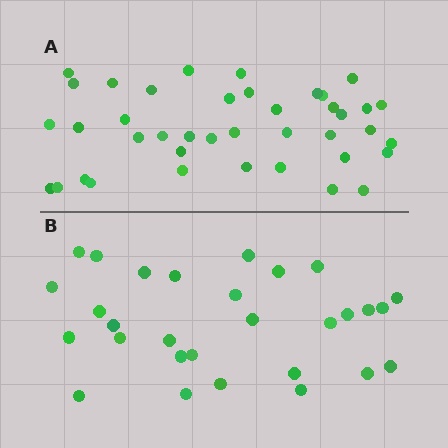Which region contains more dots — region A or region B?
Region A (the top region) has more dots.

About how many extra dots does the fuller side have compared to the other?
Region A has roughly 12 or so more dots than region B.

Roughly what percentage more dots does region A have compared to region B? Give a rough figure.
About 40% more.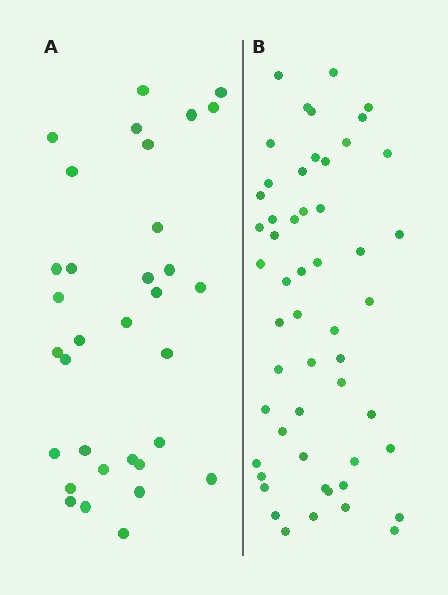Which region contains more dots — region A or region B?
Region B (the right region) has more dots.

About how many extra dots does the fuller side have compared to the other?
Region B has approximately 20 more dots than region A.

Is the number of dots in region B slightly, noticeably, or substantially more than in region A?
Region B has substantially more. The ratio is roughly 1.6 to 1.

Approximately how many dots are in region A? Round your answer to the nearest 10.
About 30 dots. (The exact count is 33, which rounds to 30.)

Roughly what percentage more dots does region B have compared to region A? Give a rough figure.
About 60% more.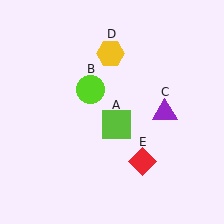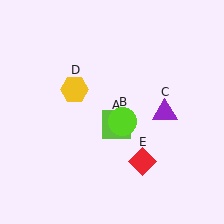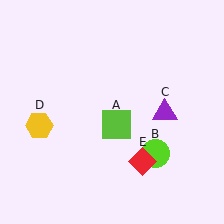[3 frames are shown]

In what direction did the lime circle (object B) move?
The lime circle (object B) moved down and to the right.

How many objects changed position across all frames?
2 objects changed position: lime circle (object B), yellow hexagon (object D).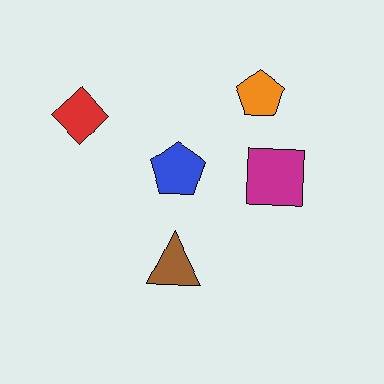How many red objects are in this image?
There is 1 red object.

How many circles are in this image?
There are no circles.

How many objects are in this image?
There are 5 objects.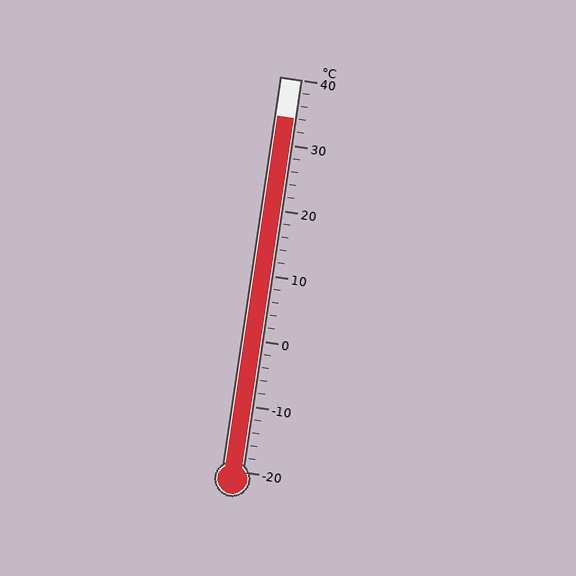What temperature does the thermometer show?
The thermometer shows approximately 34°C.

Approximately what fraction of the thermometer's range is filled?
The thermometer is filled to approximately 90% of its range.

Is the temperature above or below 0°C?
The temperature is above 0°C.